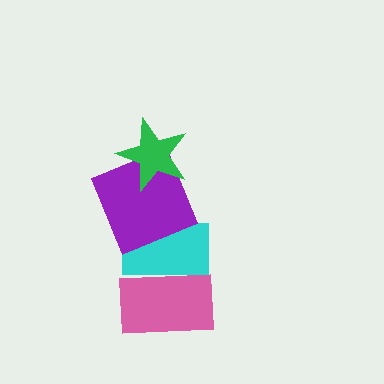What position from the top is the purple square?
The purple square is 2nd from the top.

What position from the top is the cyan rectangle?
The cyan rectangle is 3rd from the top.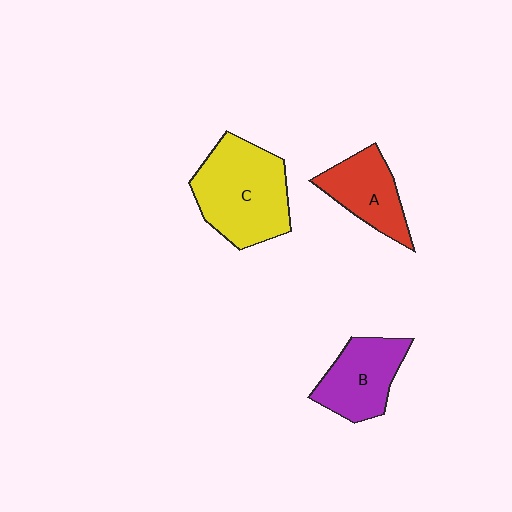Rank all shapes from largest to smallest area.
From largest to smallest: C (yellow), B (purple), A (red).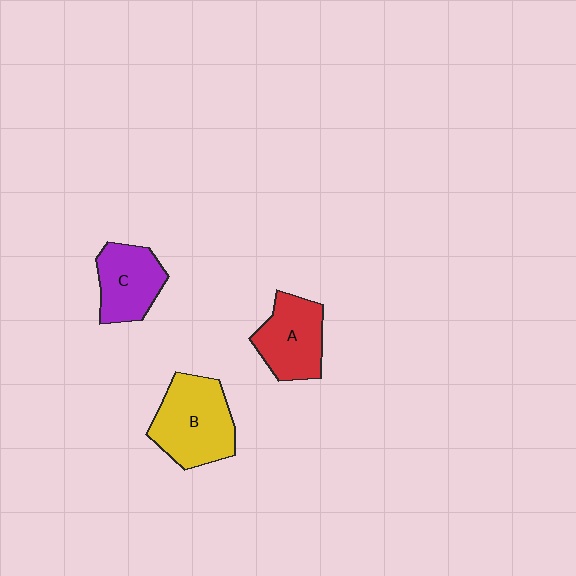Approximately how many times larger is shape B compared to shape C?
Approximately 1.4 times.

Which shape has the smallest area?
Shape C (purple).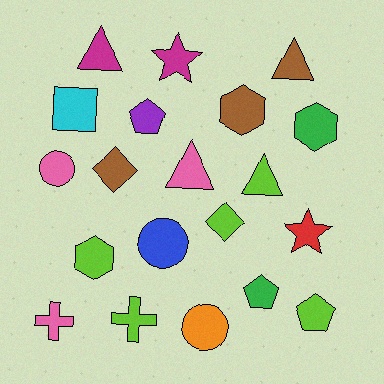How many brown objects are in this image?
There are 3 brown objects.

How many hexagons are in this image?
There are 3 hexagons.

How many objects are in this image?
There are 20 objects.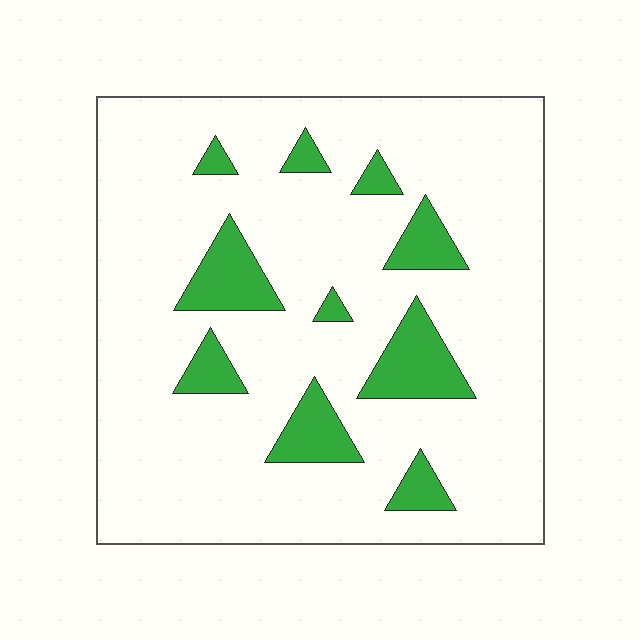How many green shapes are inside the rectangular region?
10.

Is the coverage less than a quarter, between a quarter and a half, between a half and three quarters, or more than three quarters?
Less than a quarter.